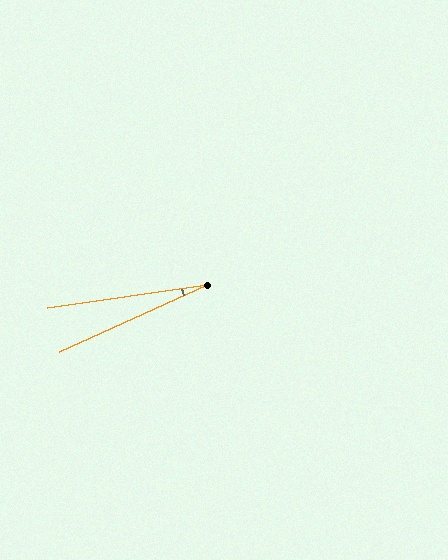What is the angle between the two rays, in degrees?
Approximately 16 degrees.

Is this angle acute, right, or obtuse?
It is acute.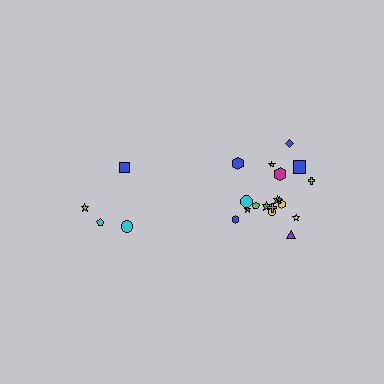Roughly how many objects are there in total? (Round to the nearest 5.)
Roughly 20 objects in total.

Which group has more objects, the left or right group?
The right group.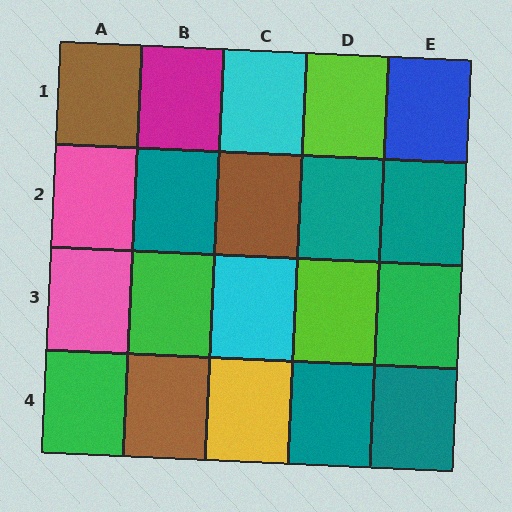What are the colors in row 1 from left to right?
Brown, magenta, cyan, lime, blue.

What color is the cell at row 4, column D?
Teal.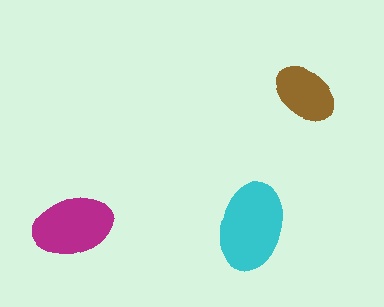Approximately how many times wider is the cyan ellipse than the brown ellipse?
About 1.5 times wider.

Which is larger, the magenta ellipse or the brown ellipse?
The magenta one.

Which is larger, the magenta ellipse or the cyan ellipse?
The cyan one.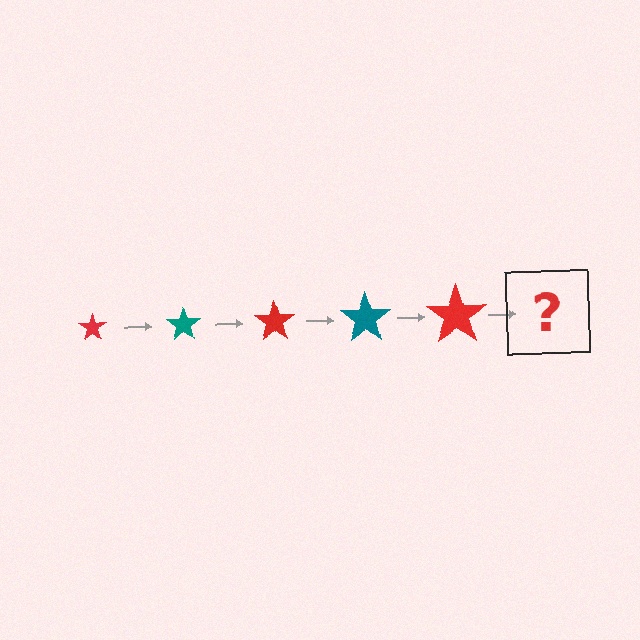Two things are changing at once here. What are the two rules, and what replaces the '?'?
The two rules are that the star grows larger each step and the color cycles through red and teal. The '?' should be a teal star, larger than the previous one.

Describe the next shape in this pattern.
It should be a teal star, larger than the previous one.